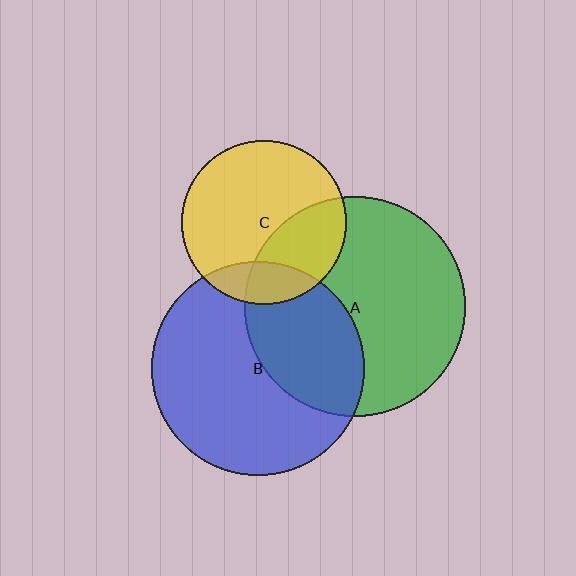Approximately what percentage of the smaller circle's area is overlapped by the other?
Approximately 35%.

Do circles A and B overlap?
Yes.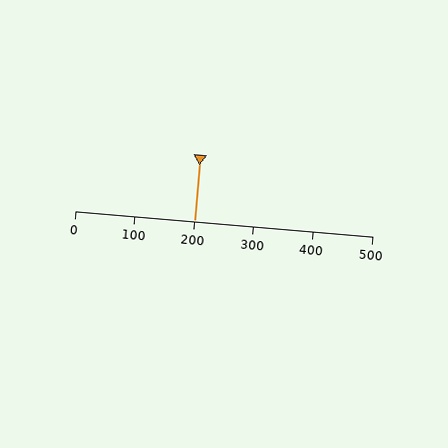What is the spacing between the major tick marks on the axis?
The major ticks are spaced 100 apart.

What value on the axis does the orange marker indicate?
The marker indicates approximately 200.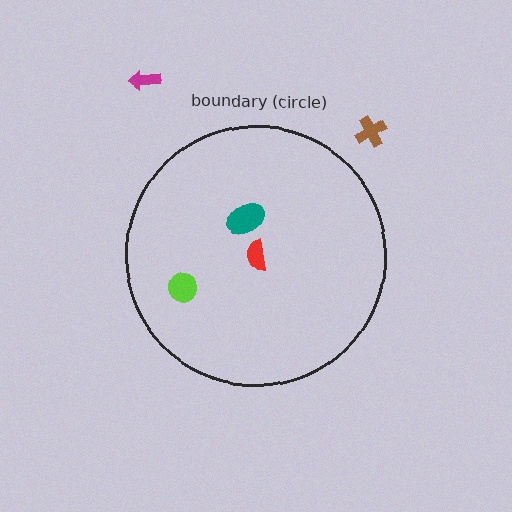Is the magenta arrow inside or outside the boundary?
Outside.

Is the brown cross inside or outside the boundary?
Outside.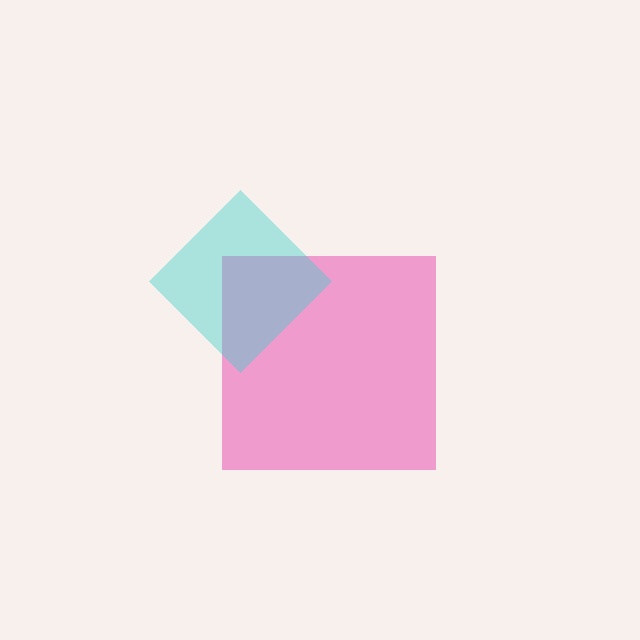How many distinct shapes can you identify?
There are 2 distinct shapes: a pink square, a cyan diamond.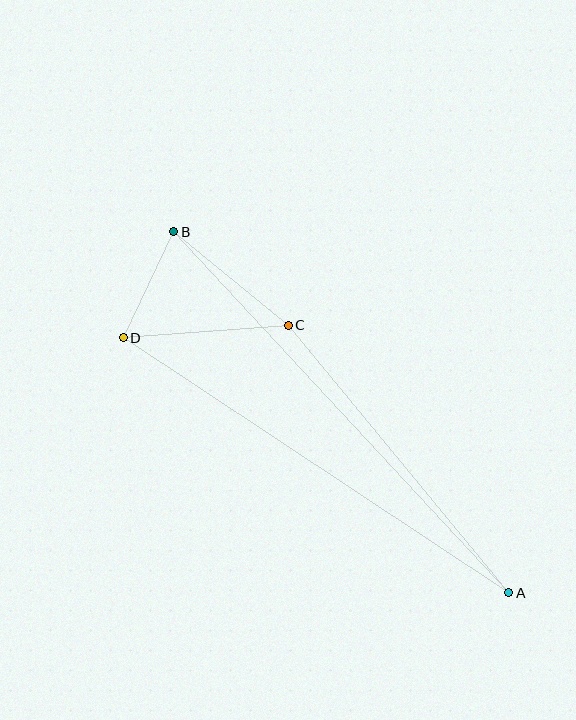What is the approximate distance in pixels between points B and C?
The distance between B and C is approximately 148 pixels.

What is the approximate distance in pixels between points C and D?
The distance between C and D is approximately 165 pixels.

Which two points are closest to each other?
Points B and D are closest to each other.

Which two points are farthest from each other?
Points A and B are farthest from each other.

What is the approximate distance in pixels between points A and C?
The distance between A and C is approximately 347 pixels.